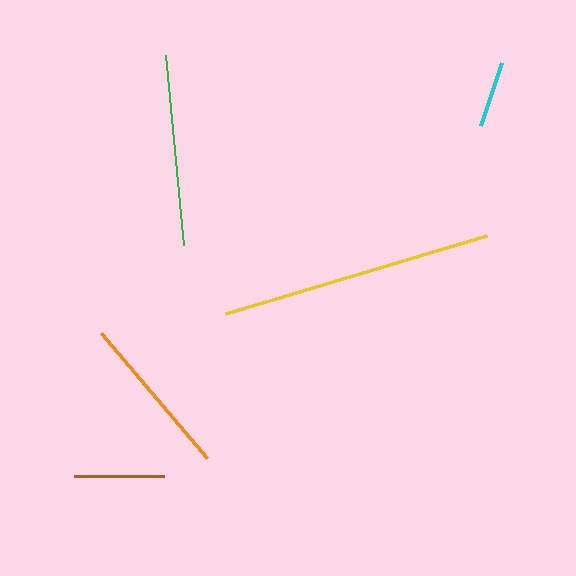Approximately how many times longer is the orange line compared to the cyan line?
The orange line is approximately 2.5 times the length of the cyan line.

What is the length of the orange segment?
The orange segment is approximately 164 pixels long.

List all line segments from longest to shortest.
From longest to shortest: yellow, green, orange, brown, cyan.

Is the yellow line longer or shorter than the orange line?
The yellow line is longer than the orange line.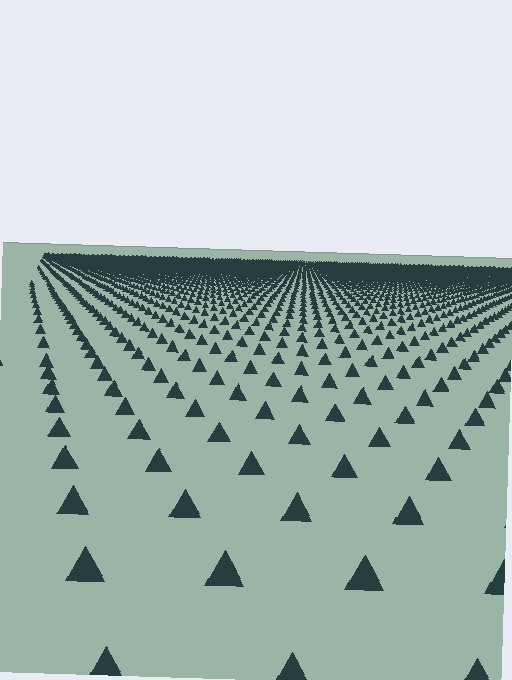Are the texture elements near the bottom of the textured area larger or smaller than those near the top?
Larger. Near the bottom, elements are closer to the viewer and appear at a bigger on-screen size.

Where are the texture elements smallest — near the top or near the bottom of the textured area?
Near the top.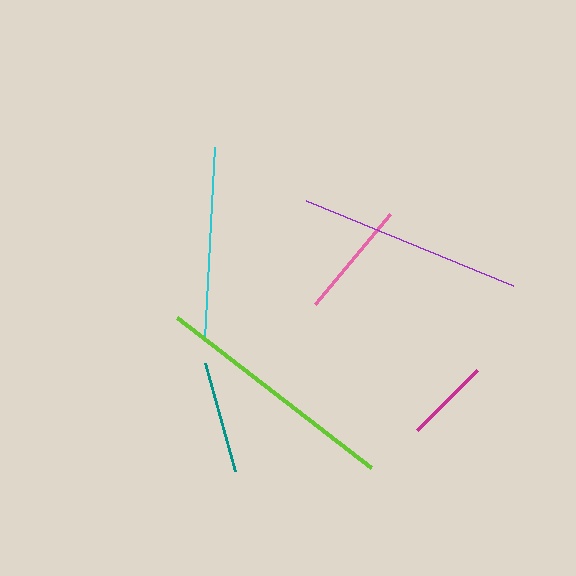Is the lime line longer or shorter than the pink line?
The lime line is longer than the pink line.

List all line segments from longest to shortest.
From longest to shortest: lime, purple, cyan, pink, teal, magenta.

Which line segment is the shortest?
The magenta line is the shortest at approximately 84 pixels.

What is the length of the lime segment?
The lime segment is approximately 245 pixels long.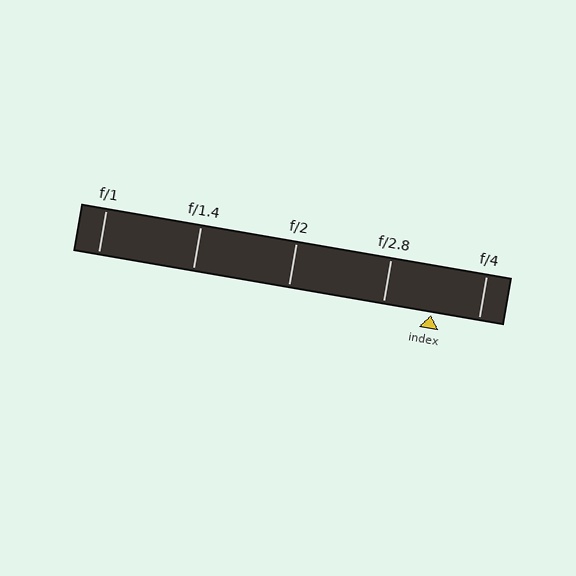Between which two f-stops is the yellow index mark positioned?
The index mark is between f/2.8 and f/4.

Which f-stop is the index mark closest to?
The index mark is closest to f/4.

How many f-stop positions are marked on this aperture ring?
There are 5 f-stop positions marked.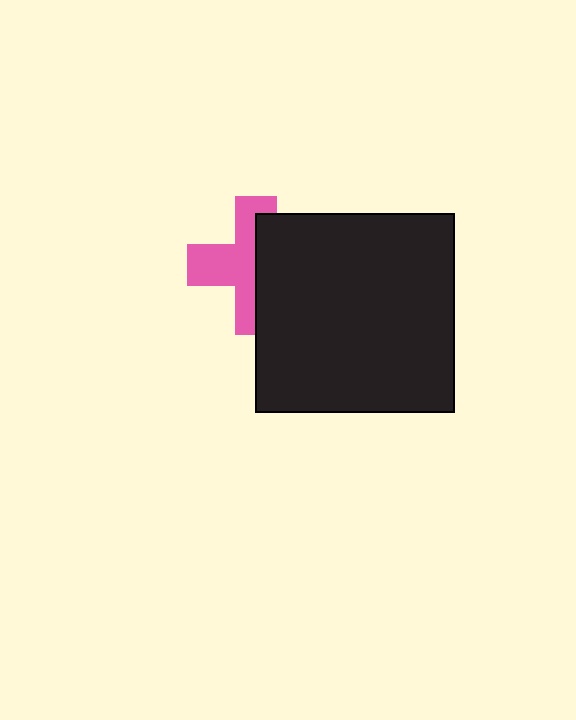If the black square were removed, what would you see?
You would see the complete pink cross.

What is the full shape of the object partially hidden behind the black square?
The partially hidden object is a pink cross.